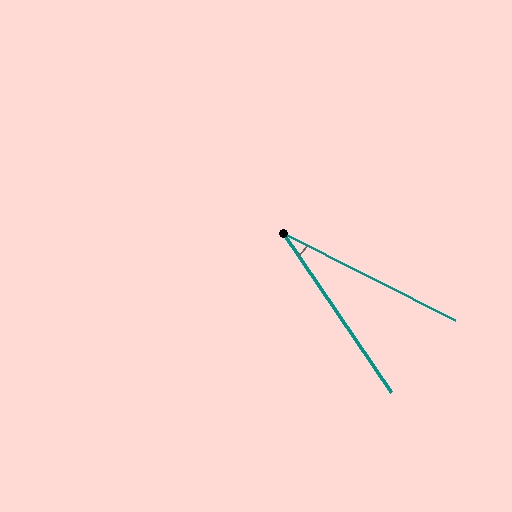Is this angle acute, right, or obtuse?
It is acute.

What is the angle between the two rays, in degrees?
Approximately 29 degrees.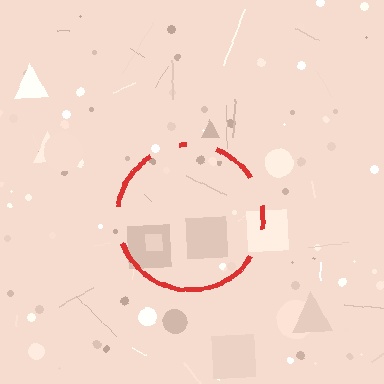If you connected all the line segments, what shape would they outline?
They would outline a circle.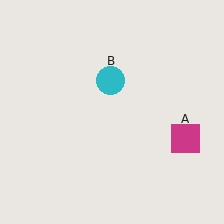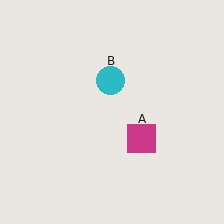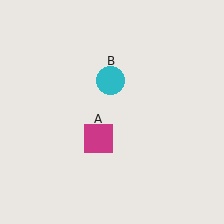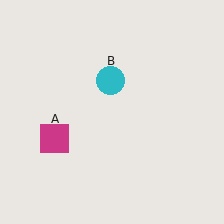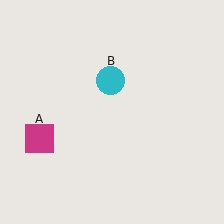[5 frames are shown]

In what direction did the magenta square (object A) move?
The magenta square (object A) moved left.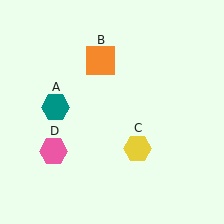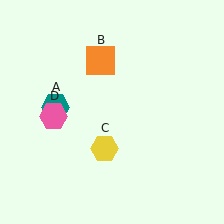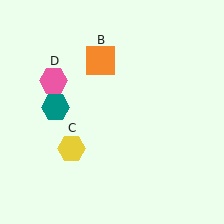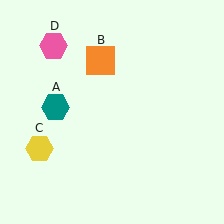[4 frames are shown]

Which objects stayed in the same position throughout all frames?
Teal hexagon (object A) and orange square (object B) remained stationary.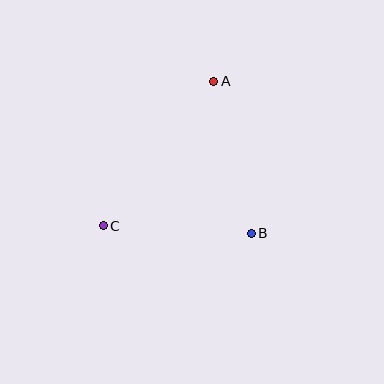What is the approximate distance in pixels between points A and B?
The distance between A and B is approximately 157 pixels.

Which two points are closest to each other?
Points B and C are closest to each other.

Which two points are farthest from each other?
Points A and C are farthest from each other.